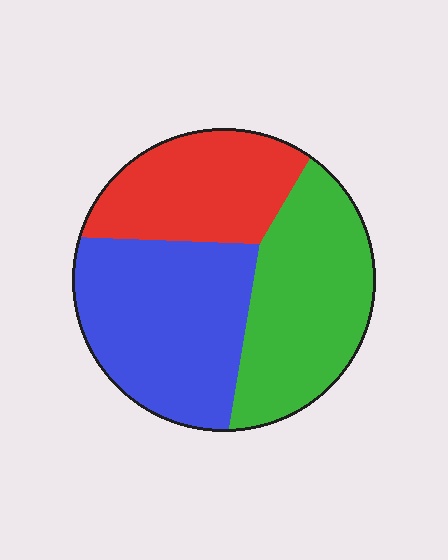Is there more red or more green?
Green.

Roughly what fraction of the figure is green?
Green takes up about one third (1/3) of the figure.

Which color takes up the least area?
Red, at roughly 25%.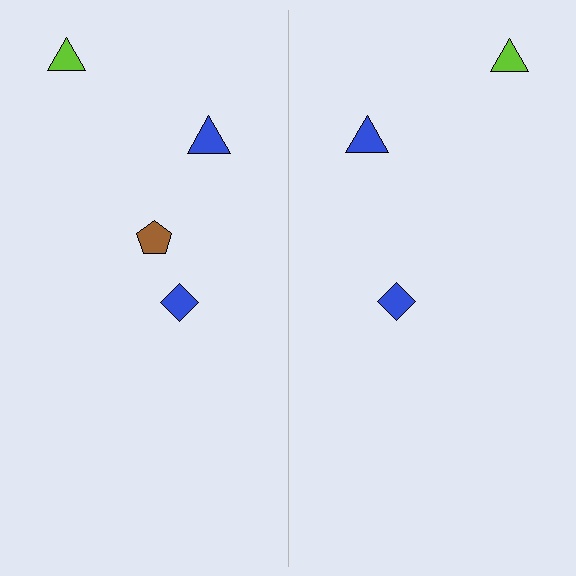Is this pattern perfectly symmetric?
No, the pattern is not perfectly symmetric. A brown pentagon is missing from the right side.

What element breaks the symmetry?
A brown pentagon is missing from the right side.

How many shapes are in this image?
There are 7 shapes in this image.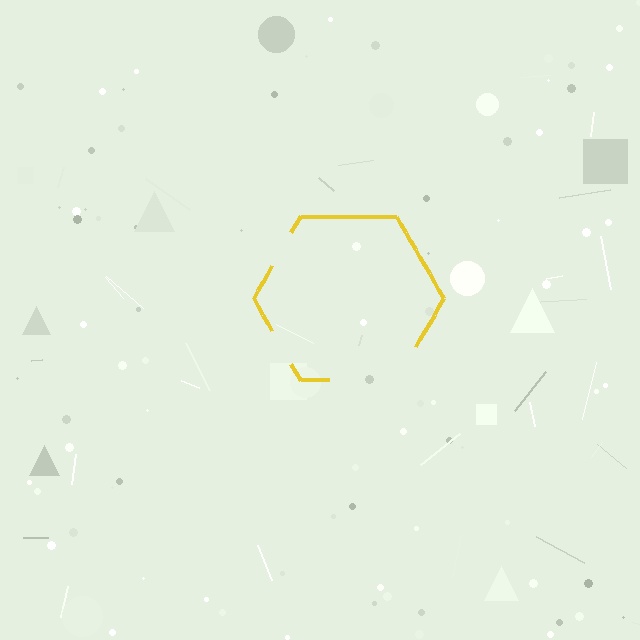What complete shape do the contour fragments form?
The contour fragments form a hexagon.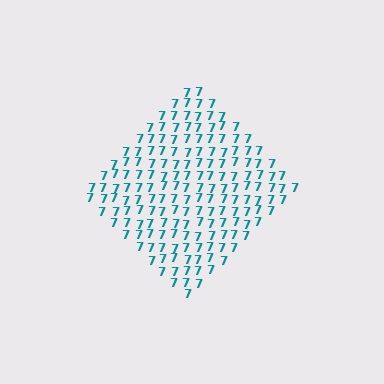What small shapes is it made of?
It is made of small digit 7's.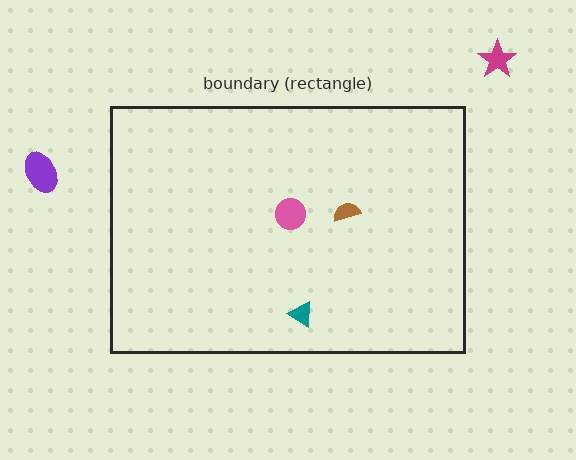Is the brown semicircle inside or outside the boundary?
Inside.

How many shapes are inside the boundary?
3 inside, 2 outside.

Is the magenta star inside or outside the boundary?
Outside.